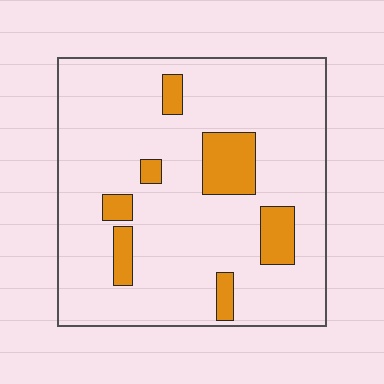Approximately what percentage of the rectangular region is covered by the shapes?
Approximately 15%.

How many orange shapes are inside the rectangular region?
7.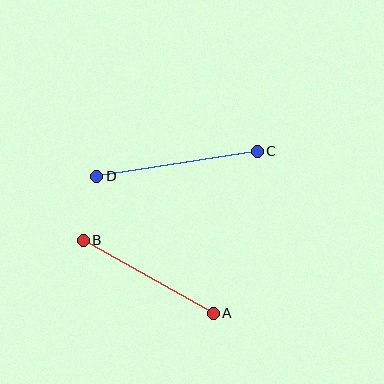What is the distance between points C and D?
The distance is approximately 162 pixels.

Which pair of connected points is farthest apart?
Points C and D are farthest apart.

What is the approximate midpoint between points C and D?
The midpoint is at approximately (177, 164) pixels.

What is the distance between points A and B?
The distance is approximately 149 pixels.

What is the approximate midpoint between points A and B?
The midpoint is at approximately (148, 277) pixels.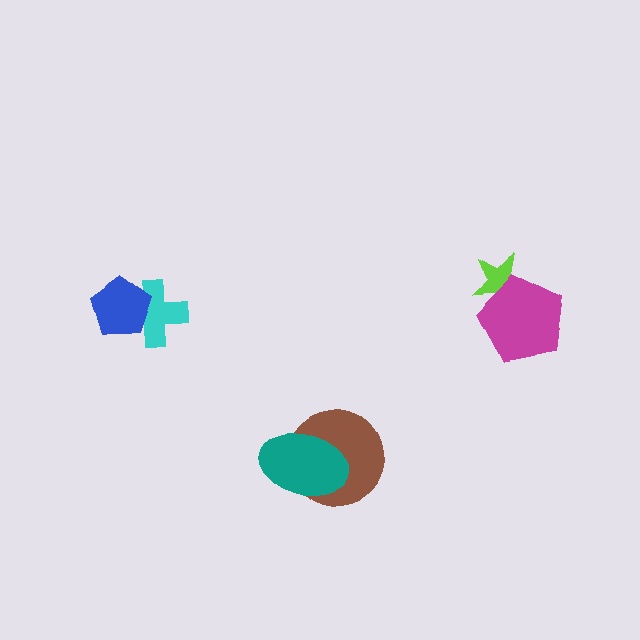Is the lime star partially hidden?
Yes, it is partially covered by another shape.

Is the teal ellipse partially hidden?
No, no other shape covers it.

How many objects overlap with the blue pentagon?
1 object overlaps with the blue pentagon.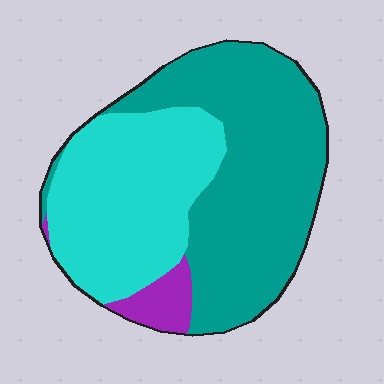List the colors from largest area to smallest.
From largest to smallest: teal, cyan, purple.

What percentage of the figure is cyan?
Cyan covers 40% of the figure.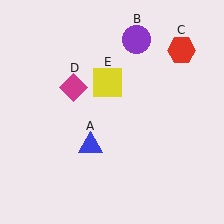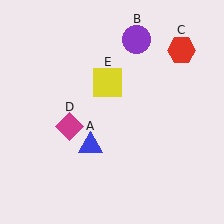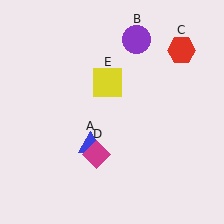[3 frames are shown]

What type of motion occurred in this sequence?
The magenta diamond (object D) rotated counterclockwise around the center of the scene.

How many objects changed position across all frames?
1 object changed position: magenta diamond (object D).